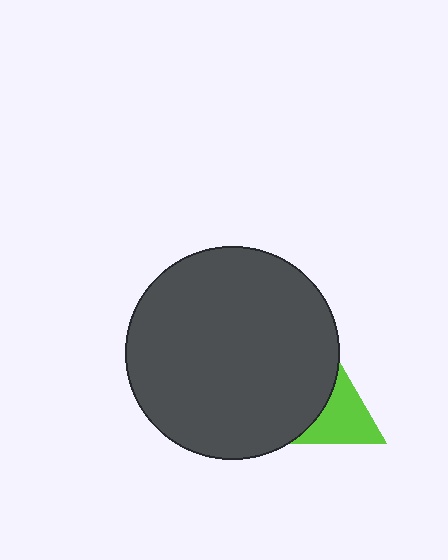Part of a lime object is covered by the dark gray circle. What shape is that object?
It is a triangle.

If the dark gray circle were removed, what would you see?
You would see the complete lime triangle.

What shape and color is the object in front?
The object in front is a dark gray circle.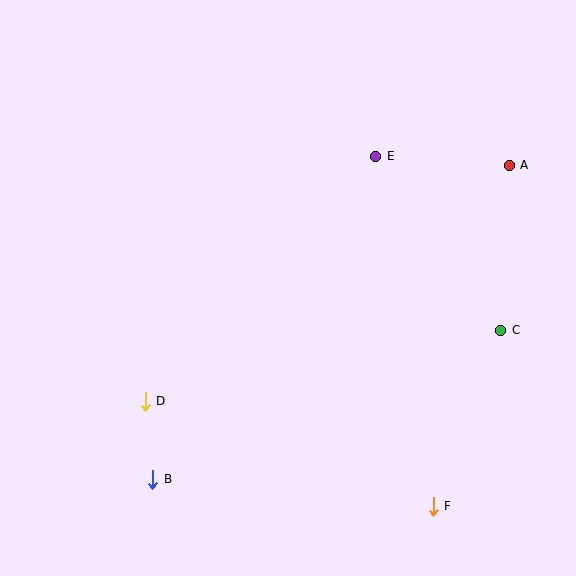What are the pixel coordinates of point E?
Point E is at (376, 156).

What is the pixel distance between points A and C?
The distance between A and C is 165 pixels.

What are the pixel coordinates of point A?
Point A is at (509, 165).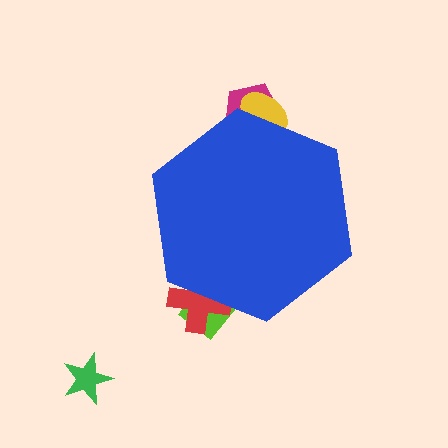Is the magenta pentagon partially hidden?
Yes, the magenta pentagon is partially hidden behind the blue hexagon.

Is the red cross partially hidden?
Yes, the red cross is partially hidden behind the blue hexagon.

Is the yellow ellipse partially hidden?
Yes, the yellow ellipse is partially hidden behind the blue hexagon.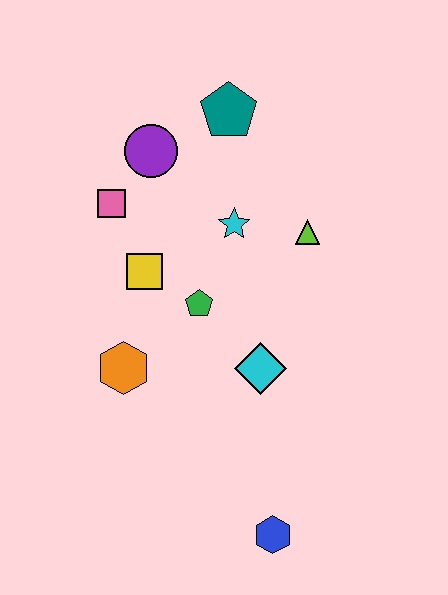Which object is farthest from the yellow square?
The blue hexagon is farthest from the yellow square.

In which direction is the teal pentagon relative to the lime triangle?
The teal pentagon is above the lime triangle.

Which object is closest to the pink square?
The purple circle is closest to the pink square.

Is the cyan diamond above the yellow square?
No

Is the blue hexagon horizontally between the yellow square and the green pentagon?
No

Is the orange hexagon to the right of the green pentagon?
No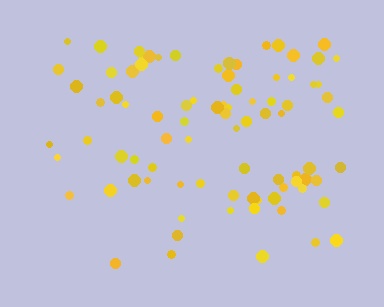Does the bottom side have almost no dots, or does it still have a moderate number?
Still a moderate number, just noticeably fewer than the top.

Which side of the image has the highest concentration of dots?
The top.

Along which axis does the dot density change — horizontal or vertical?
Vertical.